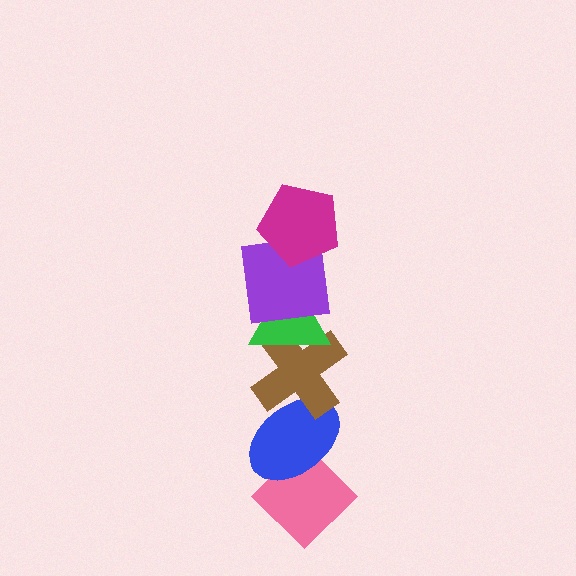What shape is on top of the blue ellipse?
The brown cross is on top of the blue ellipse.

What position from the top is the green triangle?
The green triangle is 3rd from the top.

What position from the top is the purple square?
The purple square is 2nd from the top.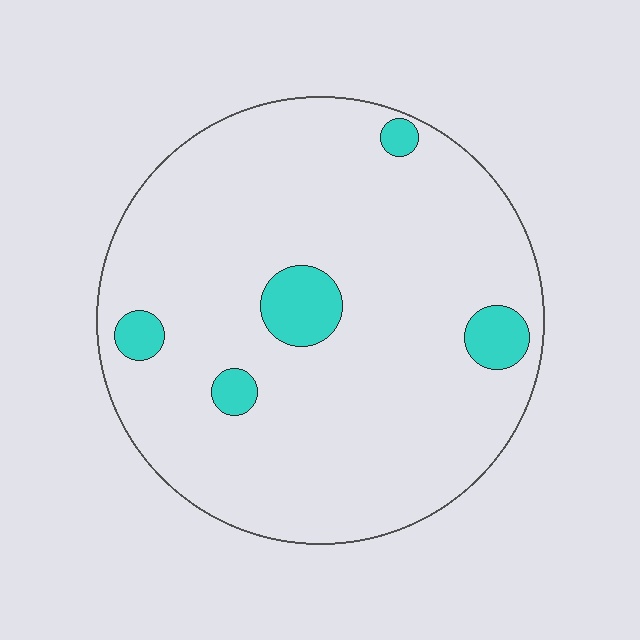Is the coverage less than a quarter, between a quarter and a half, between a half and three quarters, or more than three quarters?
Less than a quarter.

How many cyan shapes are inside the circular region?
5.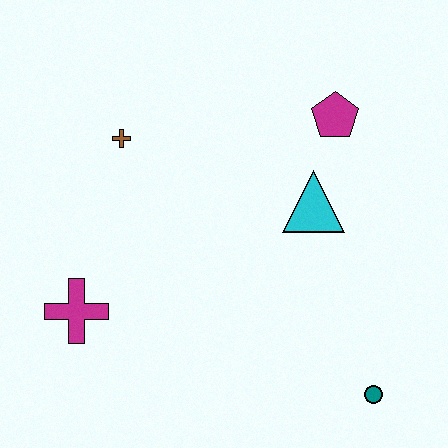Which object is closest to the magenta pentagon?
The cyan triangle is closest to the magenta pentagon.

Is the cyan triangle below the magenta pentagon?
Yes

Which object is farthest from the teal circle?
The brown cross is farthest from the teal circle.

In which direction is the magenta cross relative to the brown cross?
The magenta cross is below the brown cross.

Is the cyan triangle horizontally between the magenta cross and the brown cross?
No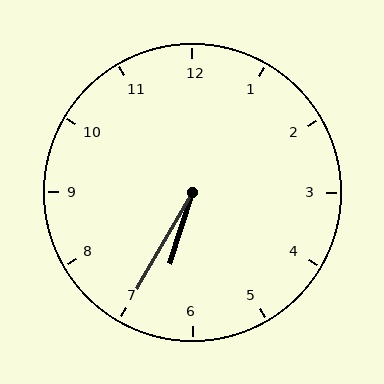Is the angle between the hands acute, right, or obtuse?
It is acute.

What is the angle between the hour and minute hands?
Approximately 12 degrees.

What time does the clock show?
6:35.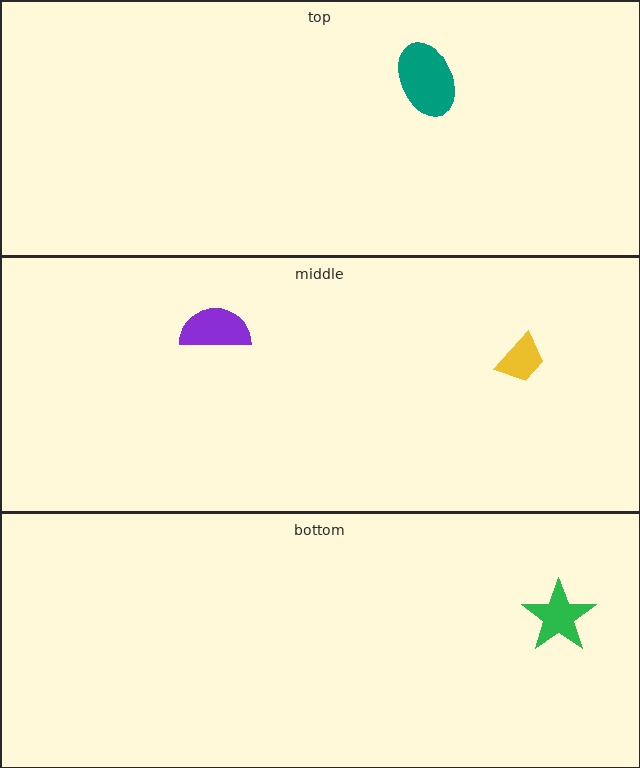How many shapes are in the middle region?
2.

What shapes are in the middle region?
The purple semicircle, the yellow trapezoid.